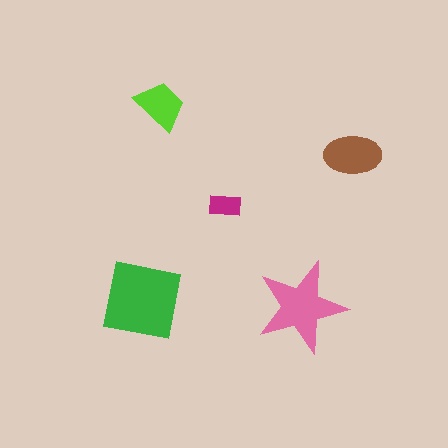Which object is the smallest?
The magenta rectangle.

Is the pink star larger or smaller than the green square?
Smaller.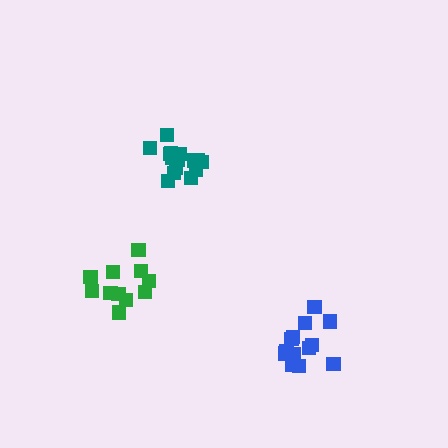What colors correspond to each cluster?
The clusters are colored: teal, green, blue.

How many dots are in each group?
Group 1: 15 dots, Group 2: 11 dots, Group 3: 14 dots (40 total).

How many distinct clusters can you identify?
There are 3 distinct clusters.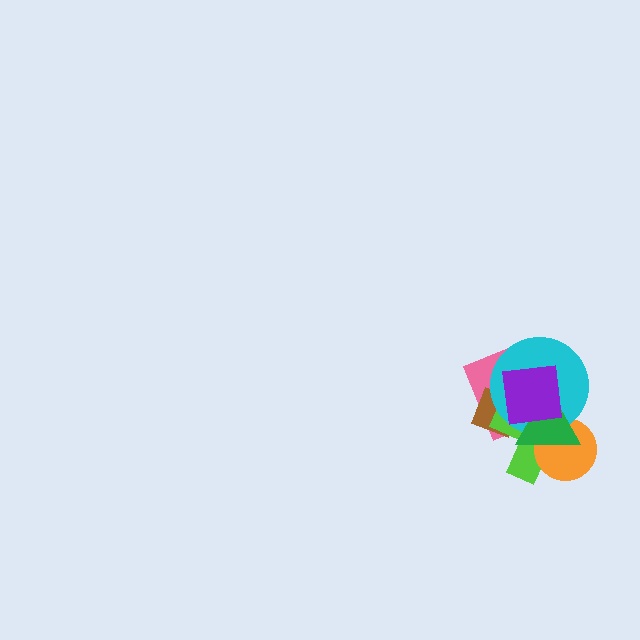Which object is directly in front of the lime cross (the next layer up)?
The orange circle is directly in front of the lime cross.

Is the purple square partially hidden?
No, no other shape covers it.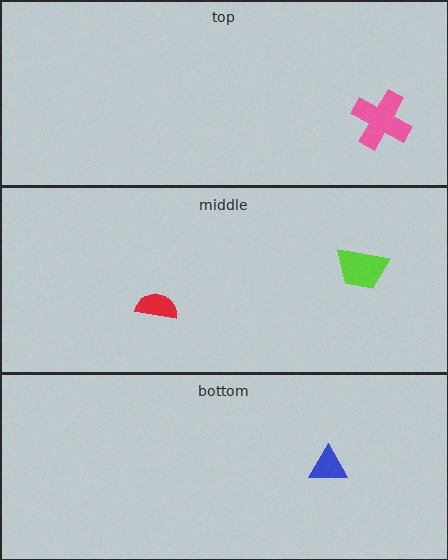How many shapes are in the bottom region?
1.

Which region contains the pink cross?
The top region.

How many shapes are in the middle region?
2.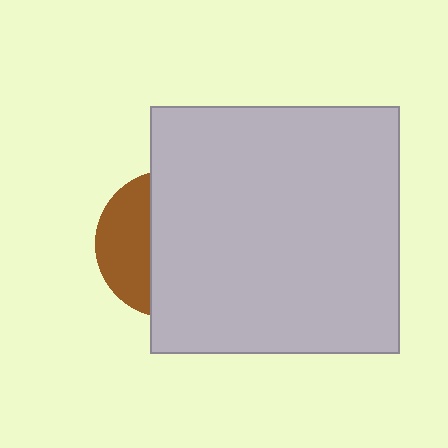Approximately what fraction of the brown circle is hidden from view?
Roughly 67% of the brown circle is hidden behind the light gray rectangle.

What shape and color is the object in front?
The object in front is a light gray rectangle.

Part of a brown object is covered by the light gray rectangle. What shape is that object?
It is a circle.